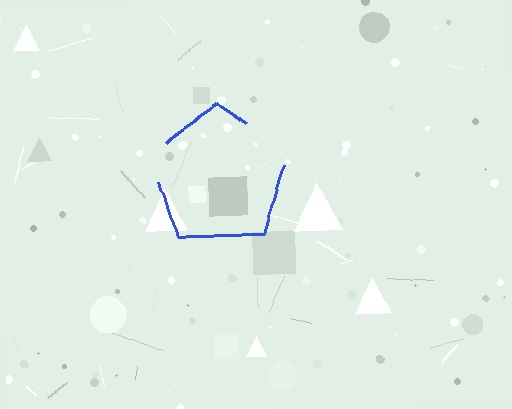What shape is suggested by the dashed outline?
The dashed outline suggests a pentagon.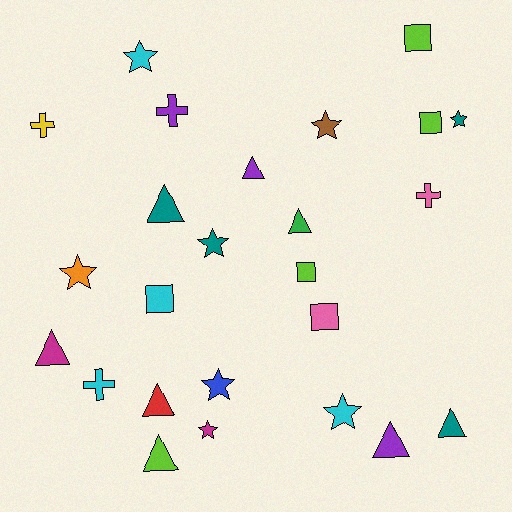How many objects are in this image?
There are 25 objects.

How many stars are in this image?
There are 8 stars.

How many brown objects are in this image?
There is 1 brown object.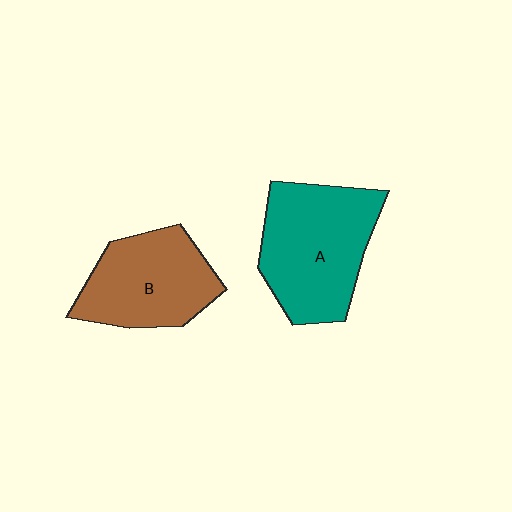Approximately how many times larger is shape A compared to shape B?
Approximately 1.2 times.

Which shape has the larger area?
Shape A (teal).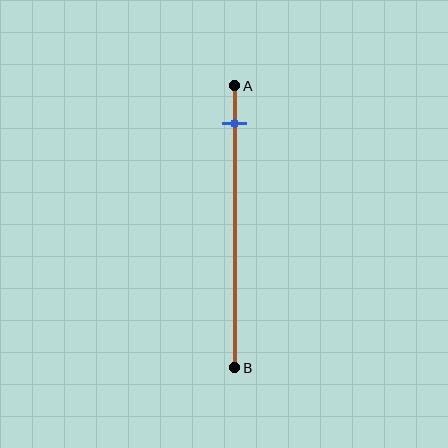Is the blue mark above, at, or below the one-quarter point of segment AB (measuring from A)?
The blue mark is above the one-quarter point of segment AB.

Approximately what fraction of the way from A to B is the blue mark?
The blue mark is approximately 15% of the way from A to B.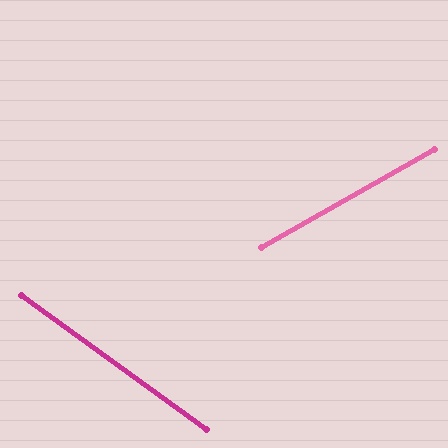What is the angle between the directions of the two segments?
Approximately 66 degrees.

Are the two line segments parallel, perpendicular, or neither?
Neither parallel nor perpendicular — they differ by about 66°.